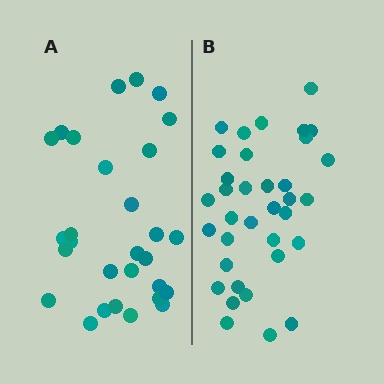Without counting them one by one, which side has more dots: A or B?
Region B (the right region) has more dots.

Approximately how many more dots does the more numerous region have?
Region B has about 6 more dots than region A.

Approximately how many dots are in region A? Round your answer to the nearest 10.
About 30 dots. (The exact count is 29, which rounds to 30.)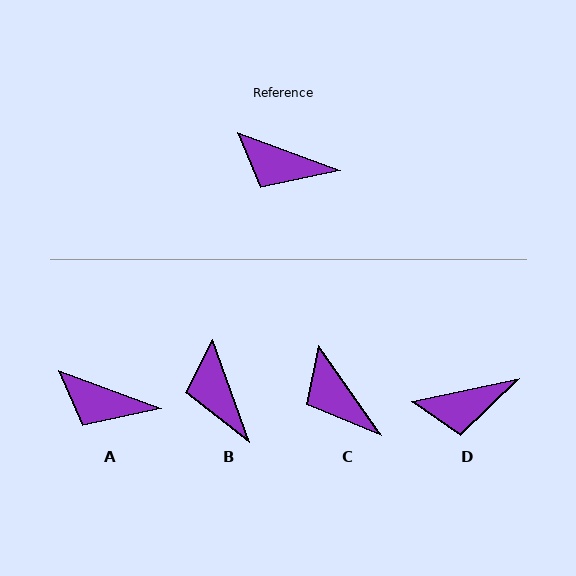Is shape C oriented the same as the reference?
No, it is off by about 35 degrees.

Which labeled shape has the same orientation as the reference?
A.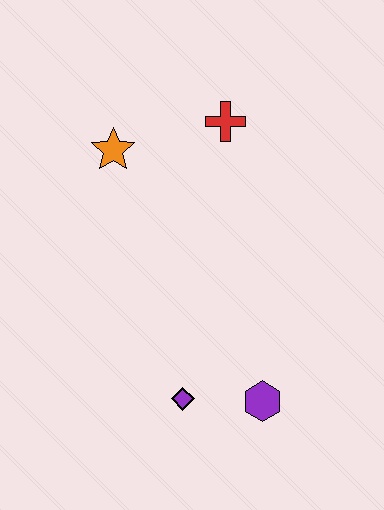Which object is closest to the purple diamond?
The purple hexagon is closest to the purple diamond.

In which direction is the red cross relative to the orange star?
The red cross is to the right of the orange star.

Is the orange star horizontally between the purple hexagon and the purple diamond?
No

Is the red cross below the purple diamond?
No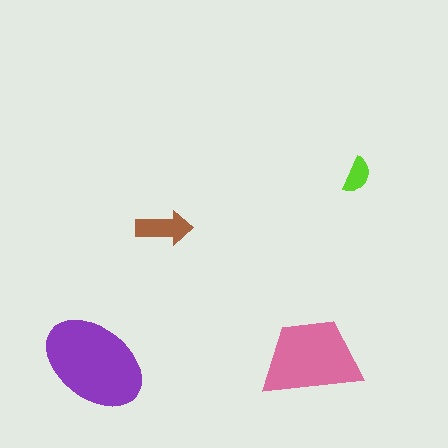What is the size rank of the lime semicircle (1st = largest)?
4th.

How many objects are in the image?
There are 4 objects in the image.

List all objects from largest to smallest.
The purple ellipse, the pink trapezoid, the brown arrow, the lime semicircle.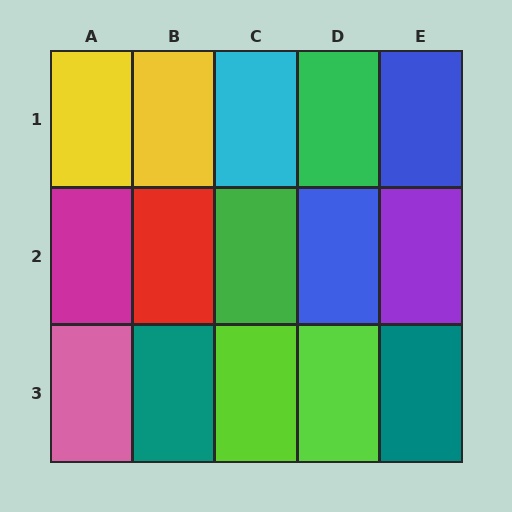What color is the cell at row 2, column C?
Green.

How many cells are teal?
2 cells are teal.